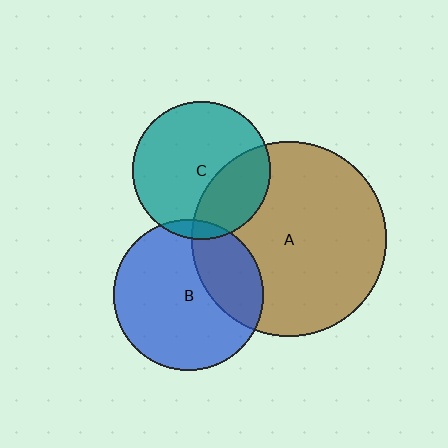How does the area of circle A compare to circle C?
Approximately 2.0 times.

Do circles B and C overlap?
Yes.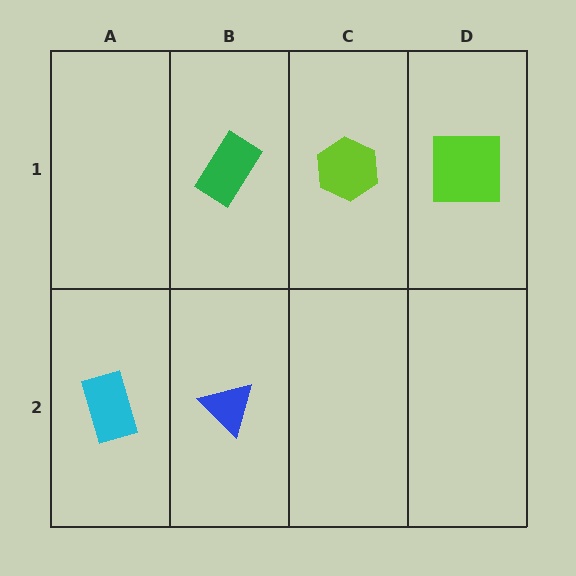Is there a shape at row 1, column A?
No, that cell is empty.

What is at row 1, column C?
A lime hexagon.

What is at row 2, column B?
A blue triangle.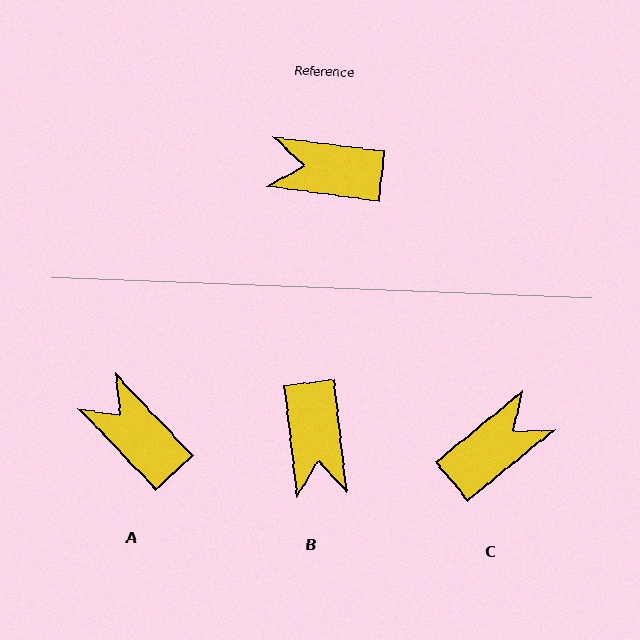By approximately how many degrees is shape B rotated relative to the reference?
Approximately 104 degrees counter-clockwise.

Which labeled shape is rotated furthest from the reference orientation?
C, about 133 degrees away.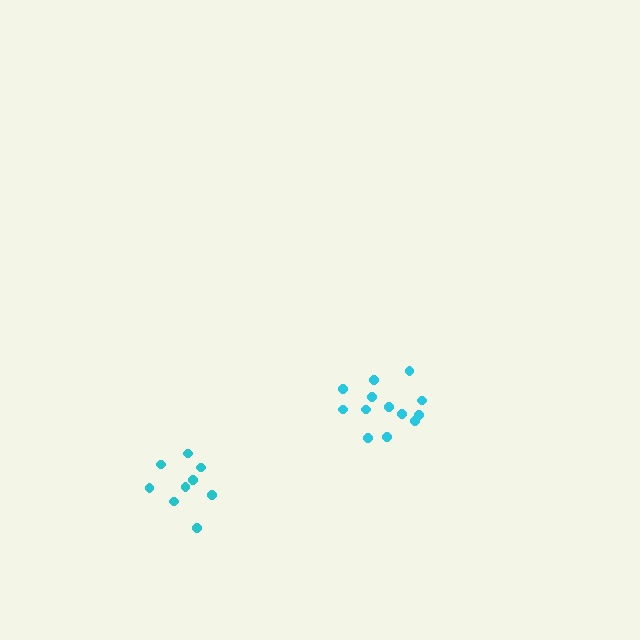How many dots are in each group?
Group 1: 9 dots, Group 2: 13 dots (22 total).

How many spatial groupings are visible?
There are 2 spatial groupings.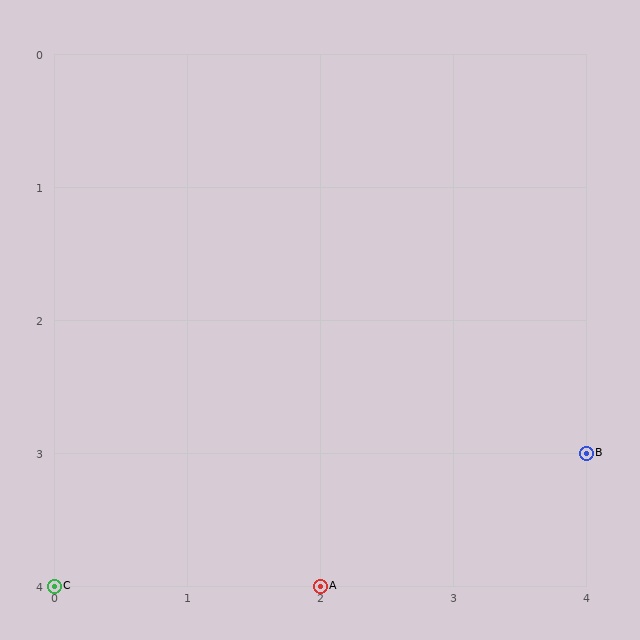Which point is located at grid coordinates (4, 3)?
Point B is at (4, 3).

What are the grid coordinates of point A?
Point A is at grid coordinates (2, 4).